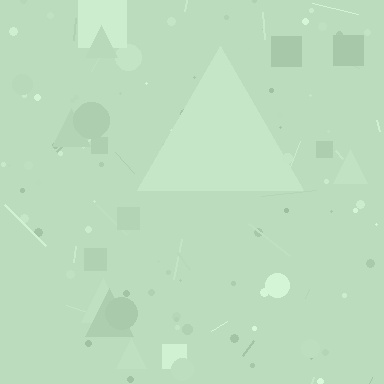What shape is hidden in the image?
A triangle is hidden in the image.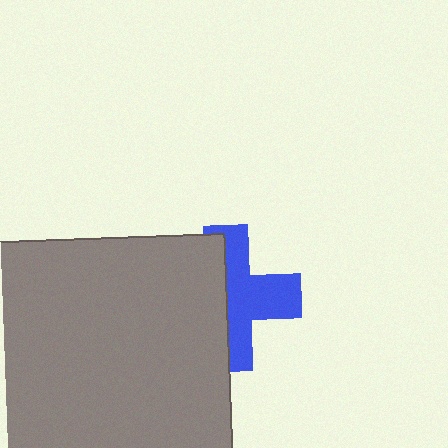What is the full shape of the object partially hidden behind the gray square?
The partially hidden object is a blue cross.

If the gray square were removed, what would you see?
You would see the complete blue cross.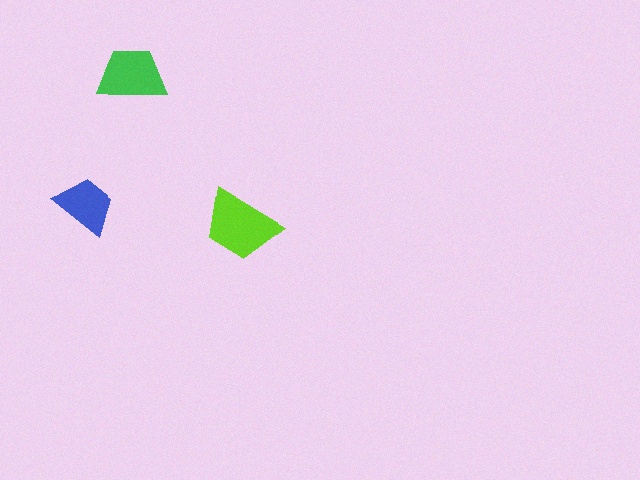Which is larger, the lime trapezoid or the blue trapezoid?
The lime one.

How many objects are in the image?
There are 3 objects in the image.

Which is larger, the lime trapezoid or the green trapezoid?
The lime one.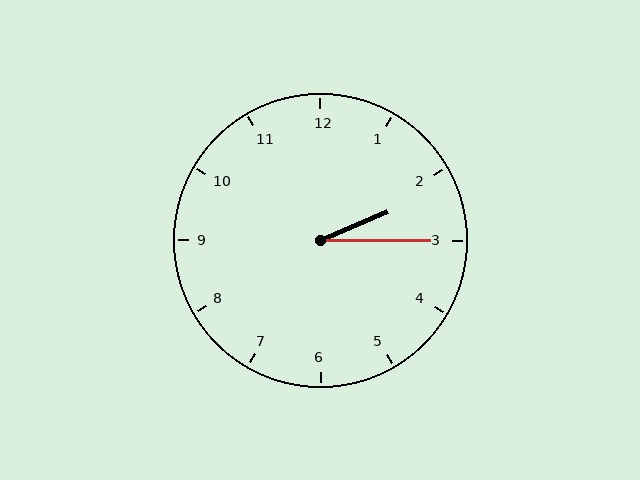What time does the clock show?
2:15.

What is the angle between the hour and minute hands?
Approximately 22 degrees.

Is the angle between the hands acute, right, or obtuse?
It is acute.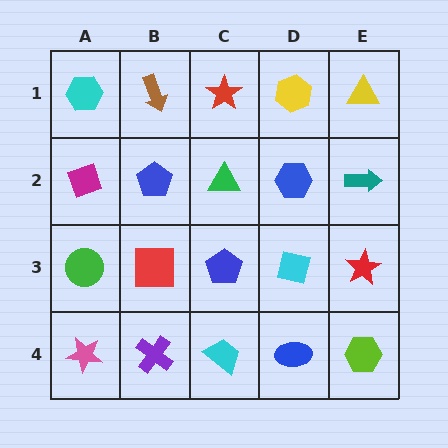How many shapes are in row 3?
5 shapes.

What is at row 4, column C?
A cyan trapezoid.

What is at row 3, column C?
A blue pentagon.